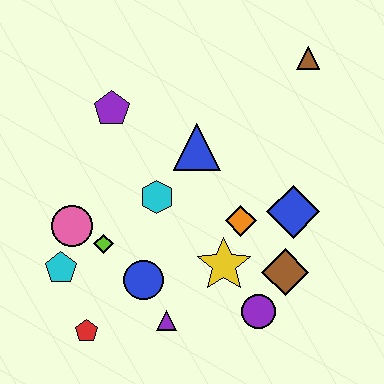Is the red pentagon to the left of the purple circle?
Yes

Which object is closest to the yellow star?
The orange diamond is closest to the yellow star.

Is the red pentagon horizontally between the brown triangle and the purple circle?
No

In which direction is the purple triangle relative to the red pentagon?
The purple triangle is to the right of the red pentagon.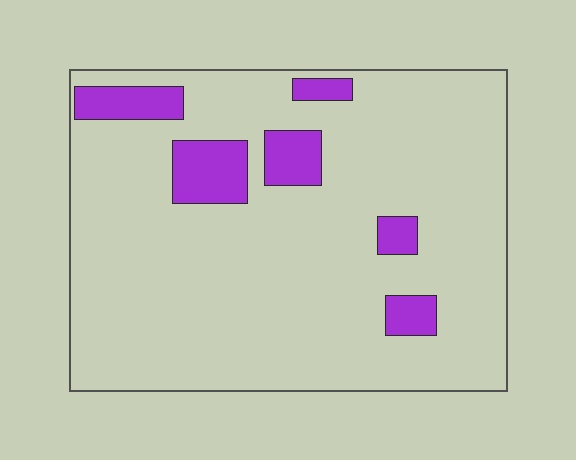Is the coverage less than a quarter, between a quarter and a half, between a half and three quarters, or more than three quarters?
Less than a quarter.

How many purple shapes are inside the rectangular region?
6.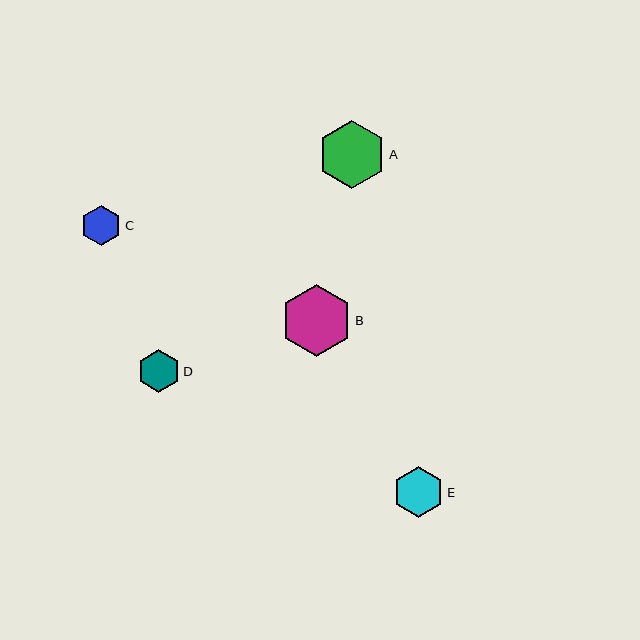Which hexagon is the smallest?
Hexagon C is the smallest with a size of approximately 41 pixels.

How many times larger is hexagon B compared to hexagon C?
Hexagon B is approximately 1.8 times the size of hexagon C.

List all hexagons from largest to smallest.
From largest to smallest: B, A, E, D, C.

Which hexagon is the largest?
Hexagon B is the largest with a size of approximately 72 pixels.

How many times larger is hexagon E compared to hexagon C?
Hexagon E is approximately 1.3 times the size of hexagon C.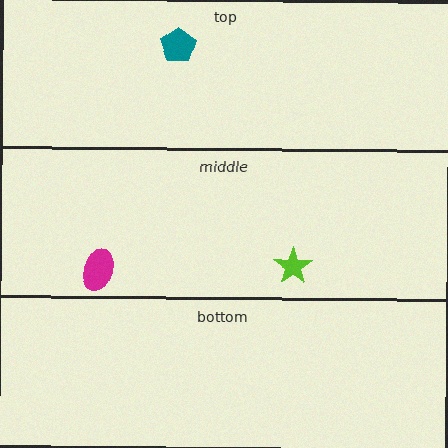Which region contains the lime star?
The middle region.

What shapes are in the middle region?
The lime star, the magenta ellipse.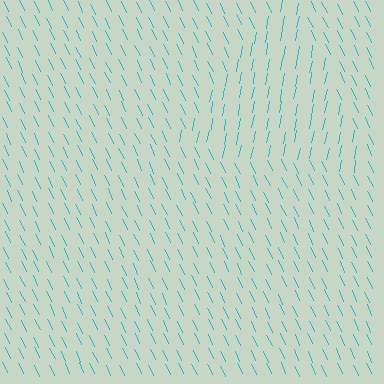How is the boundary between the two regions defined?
The boundary is defined purely by a change in line orientation (approximately 36 degrees difference). All lines are the same color and thickness.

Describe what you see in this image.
The image is filled with small cyan line segments. A triangle region in the image has lines oriented differently from the surrounding lines, creating a visible texture boundary.